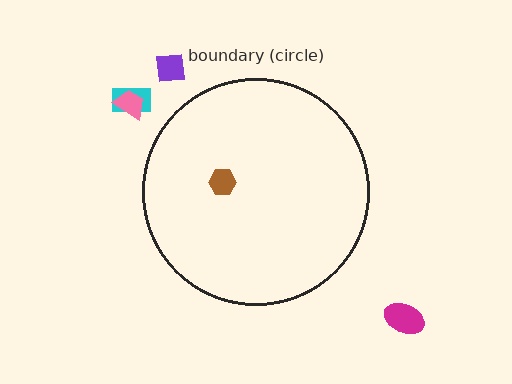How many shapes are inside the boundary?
1 inside, 4 outside.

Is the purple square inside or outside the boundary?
Outside.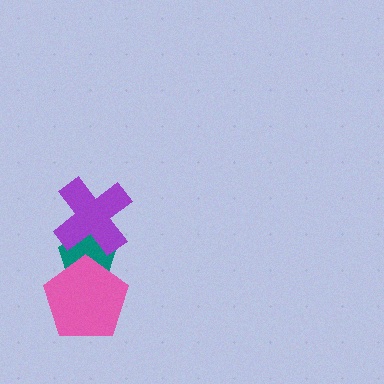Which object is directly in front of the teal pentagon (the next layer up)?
The pink pentagon is directly in front of the teal pentagon.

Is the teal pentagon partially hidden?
Yes, it is partially covered by another shape.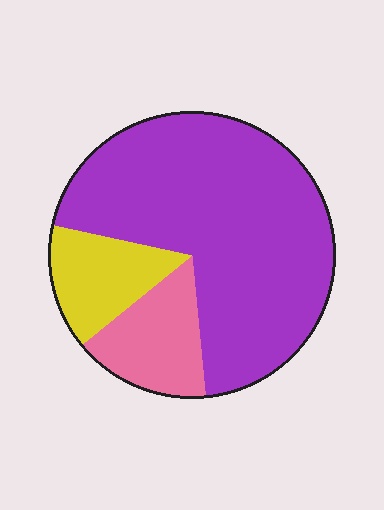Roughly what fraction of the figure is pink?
Pink covers around 15% of the figure.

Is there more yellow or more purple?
Purple.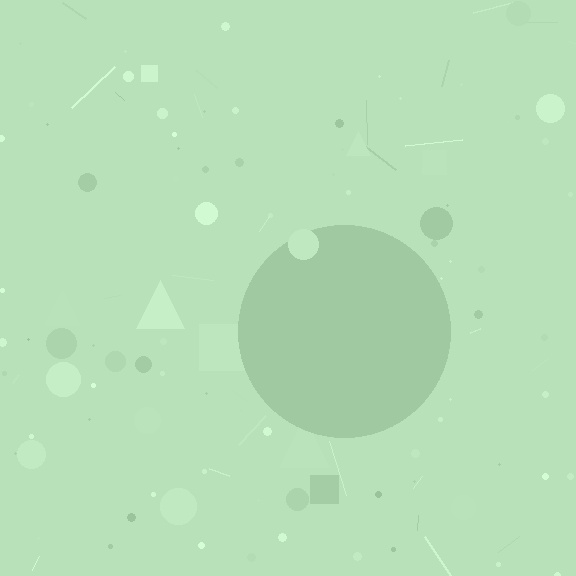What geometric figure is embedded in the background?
A circle is embedded in the background.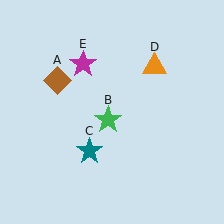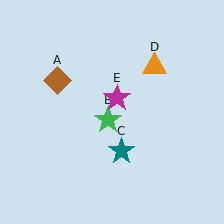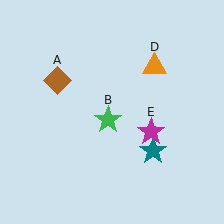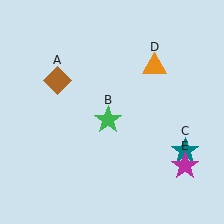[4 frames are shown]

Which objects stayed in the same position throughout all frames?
Brown diamond (object A) and green star (object B) and orange triangle (object D) remained stationary.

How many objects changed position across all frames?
2 objects changed position: teal star (object C), magenta star (object E).